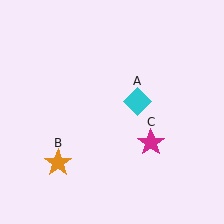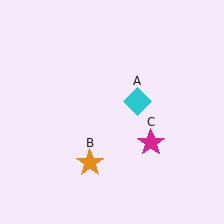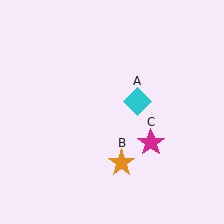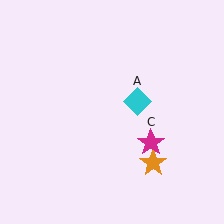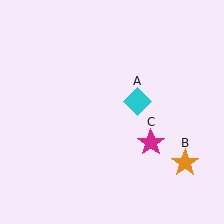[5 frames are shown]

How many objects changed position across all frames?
1 object changed position: orange star (object B).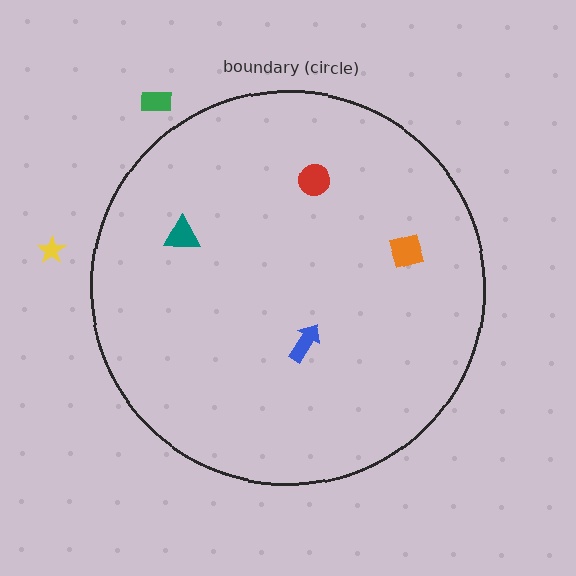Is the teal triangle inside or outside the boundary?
Inside.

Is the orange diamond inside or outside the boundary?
Inside.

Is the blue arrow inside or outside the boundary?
Inside.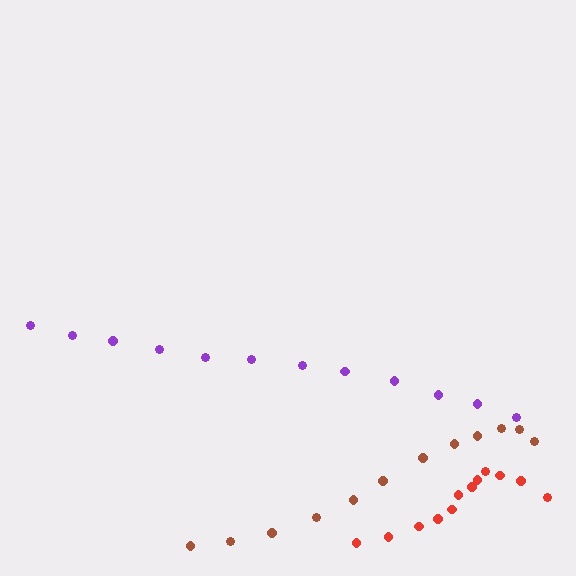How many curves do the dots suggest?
There are 3 distinct paths.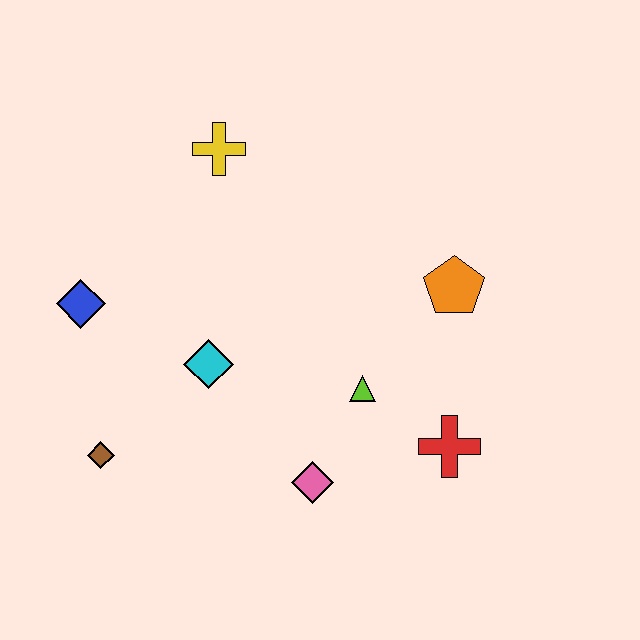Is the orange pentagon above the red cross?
Yes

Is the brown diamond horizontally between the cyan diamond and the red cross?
No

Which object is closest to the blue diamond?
The cyan diamond is closest to the blue diamond.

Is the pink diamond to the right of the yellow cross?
Yes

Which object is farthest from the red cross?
The blue diamond is farthest from the red cross.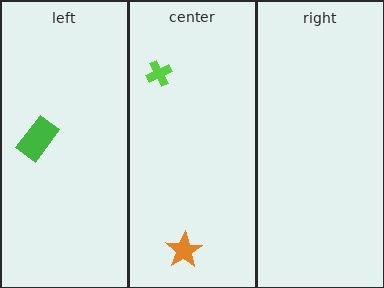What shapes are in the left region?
The green rectangle.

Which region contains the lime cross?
The center region.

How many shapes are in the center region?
2.